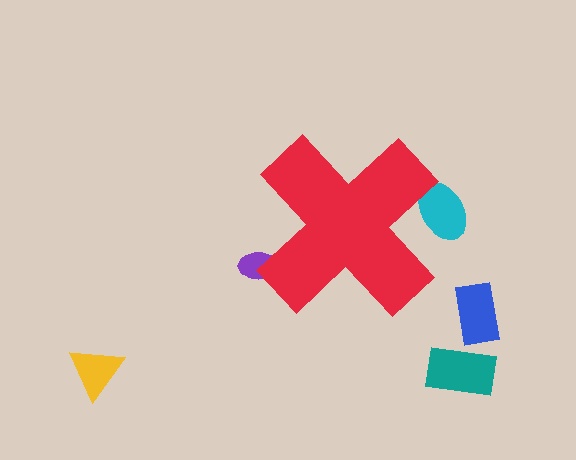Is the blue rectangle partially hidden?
No, the blue rectangle is fully visible.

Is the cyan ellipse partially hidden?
Yes, the cyan ellipse is partially hidden behind the red cross.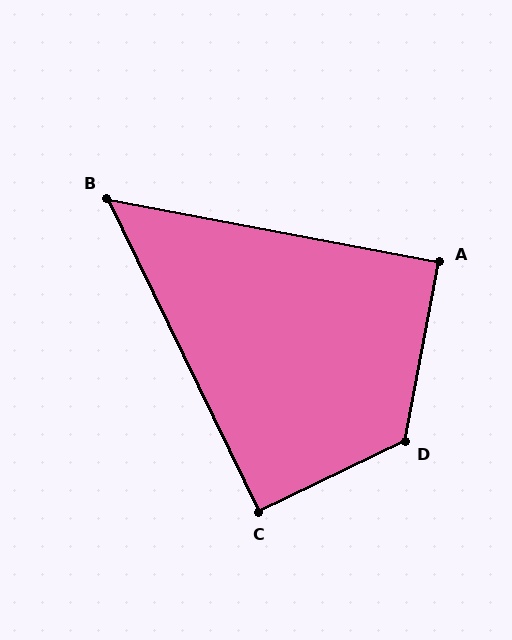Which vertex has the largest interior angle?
D, at approximately 127 degrees.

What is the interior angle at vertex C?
Approximately 90 degrees (approximately right).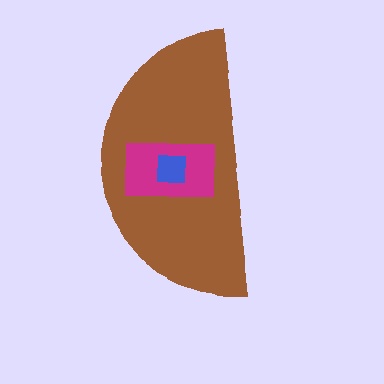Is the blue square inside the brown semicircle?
Yes.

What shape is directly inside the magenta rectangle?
The blue square.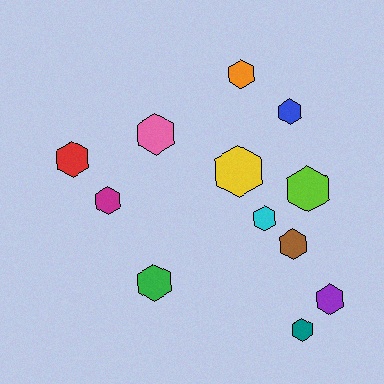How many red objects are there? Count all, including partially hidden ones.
There is 1 red object.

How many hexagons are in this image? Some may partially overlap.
There are 12 hexagons.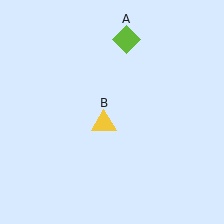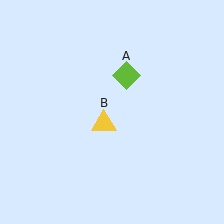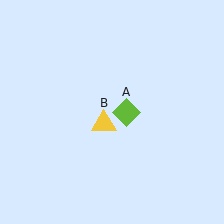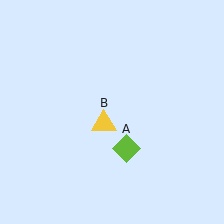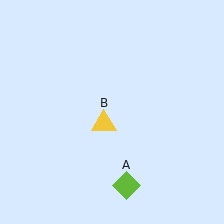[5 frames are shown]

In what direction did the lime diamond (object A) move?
The lime diamond (object A) moved down.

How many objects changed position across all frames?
1 object changed position: lime diamond (object A).